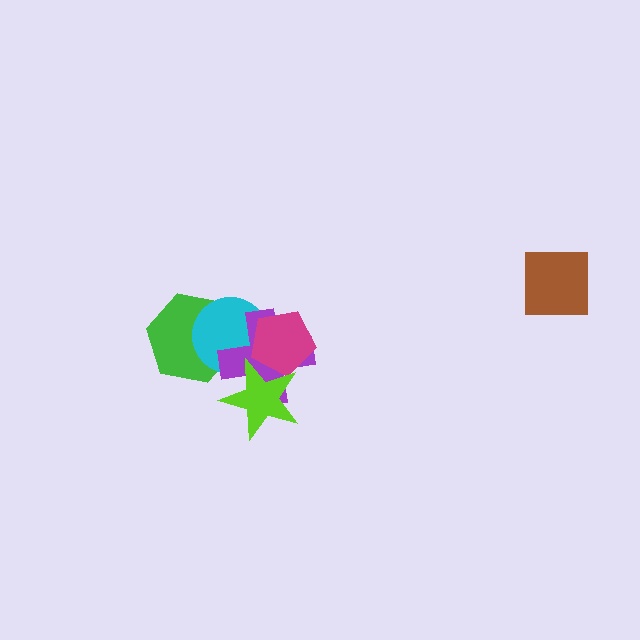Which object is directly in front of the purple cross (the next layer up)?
The magenta pentagon is directly in front of the purple cross.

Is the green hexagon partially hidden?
Yes, it is partially covered by another shape.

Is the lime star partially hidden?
No, no other shape covers it.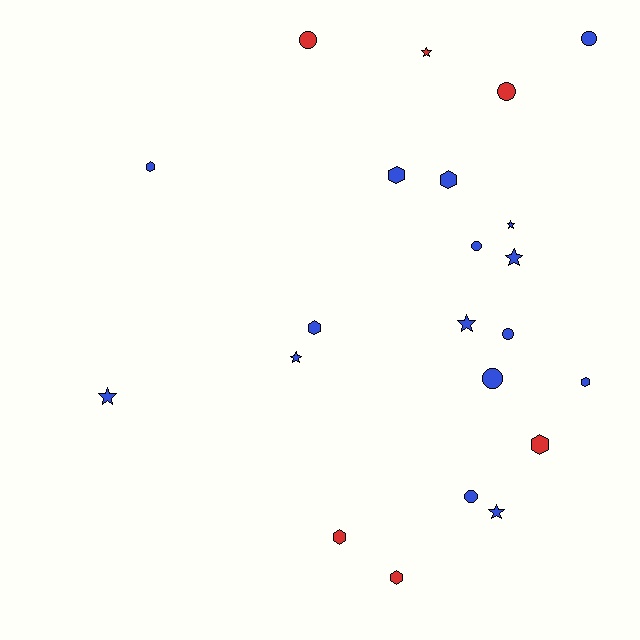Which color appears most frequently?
Blue, with 16 objects.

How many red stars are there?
There is 1 red star.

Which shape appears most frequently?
Hexagon, with 8 objects.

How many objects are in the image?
There are 22 objects.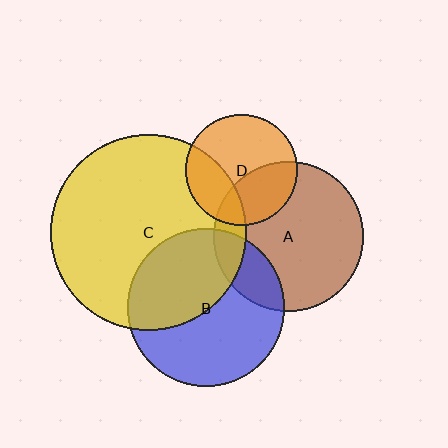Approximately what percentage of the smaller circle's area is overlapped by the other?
Approximately 45%.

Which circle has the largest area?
Circle C (yellow).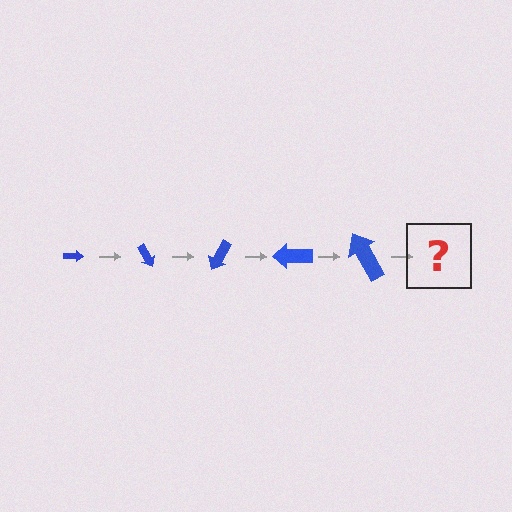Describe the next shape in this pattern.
It should be an arrow, larger than the previous one and rotated 300 degrees from the start.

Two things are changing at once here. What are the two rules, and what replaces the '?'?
The two rules are that the arrow grows larger each step and it rotates 60 degrees each step. The '?' should be an arrow, larger than the previous one and rotated 300 degrees from the start.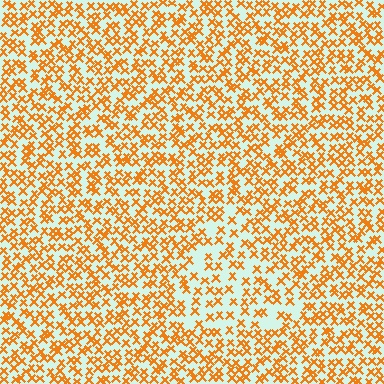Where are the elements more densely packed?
The elements are more densely packed outside the triangle boundary.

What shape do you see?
I see a triangle.